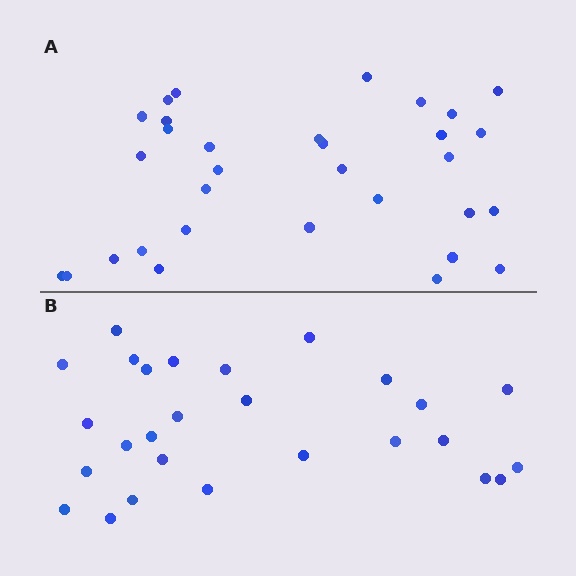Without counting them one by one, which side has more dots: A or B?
Region A (the top region) has more dots.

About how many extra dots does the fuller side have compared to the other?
Region A has about 5 more dots than region B.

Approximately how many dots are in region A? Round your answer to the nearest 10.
About 30 dots. (The exact count is 32, which rounds to 30.)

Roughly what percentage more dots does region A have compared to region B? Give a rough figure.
About 20% more.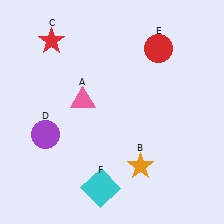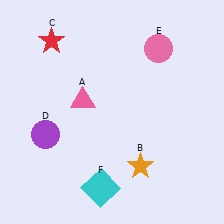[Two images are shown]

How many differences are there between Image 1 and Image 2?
There is 1 difference between the two images.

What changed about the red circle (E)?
In Image 1, E is red. In Image 2, it changed to pink.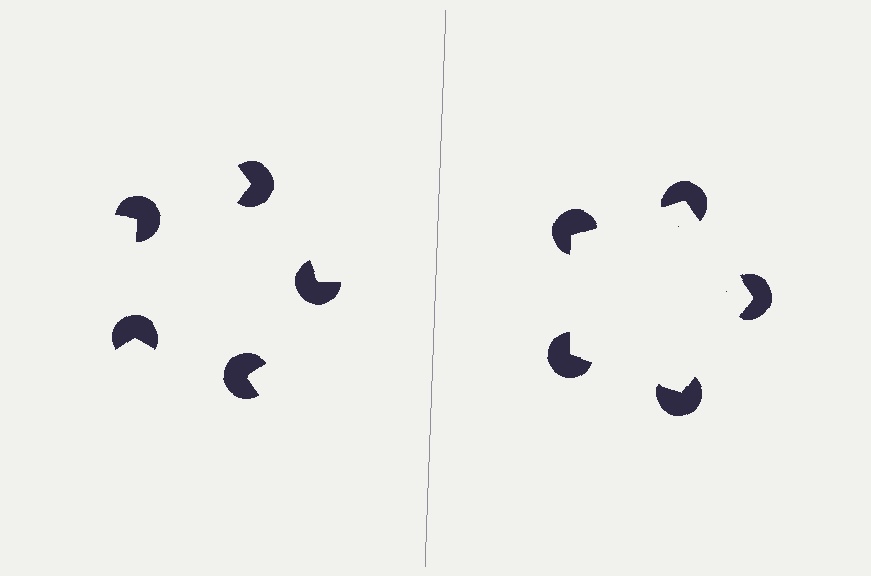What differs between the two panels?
The pac-man discs are positioned identically on both sides; only the wedge orientations differ. On the right they align to a pentagon; on the left they are misaligned.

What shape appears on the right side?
An illusory pentagon.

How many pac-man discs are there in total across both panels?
10 — 5 on each side.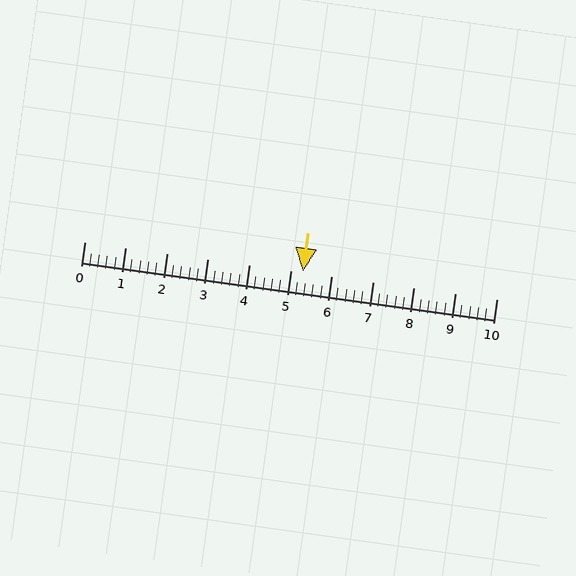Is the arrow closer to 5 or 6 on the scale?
The arrow is closer to 5.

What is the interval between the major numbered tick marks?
The major tick marks are spaced 1 units apart.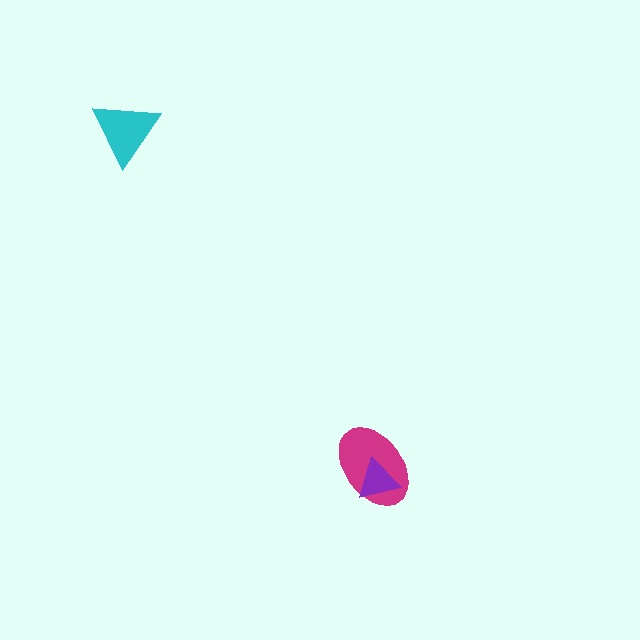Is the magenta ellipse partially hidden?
Yes, it is partially covered by another shape.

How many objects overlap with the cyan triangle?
0 objects overlap with the cyan triangle.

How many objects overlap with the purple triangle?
1 object overlaps with the purple triangle.